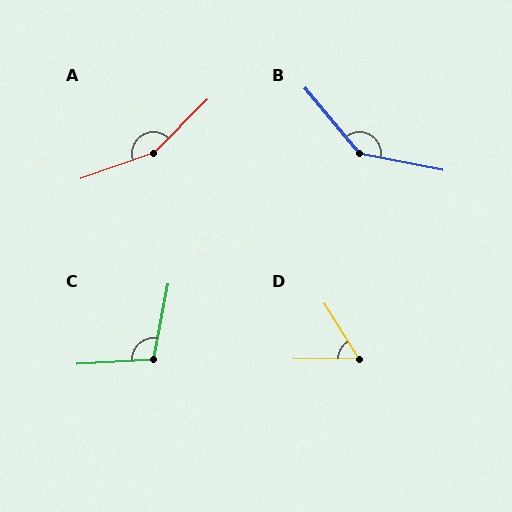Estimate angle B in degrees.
Approximately 141 degrees.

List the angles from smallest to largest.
D (58°), C (104°), B (141°), A (154°).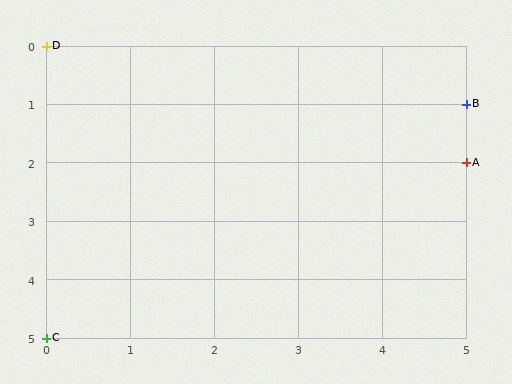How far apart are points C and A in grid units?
Points C and A are 5 columns and 3 rows apart (about 5.8 grid units diagonally).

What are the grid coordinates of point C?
Point C is at grid coordinates (0, 5).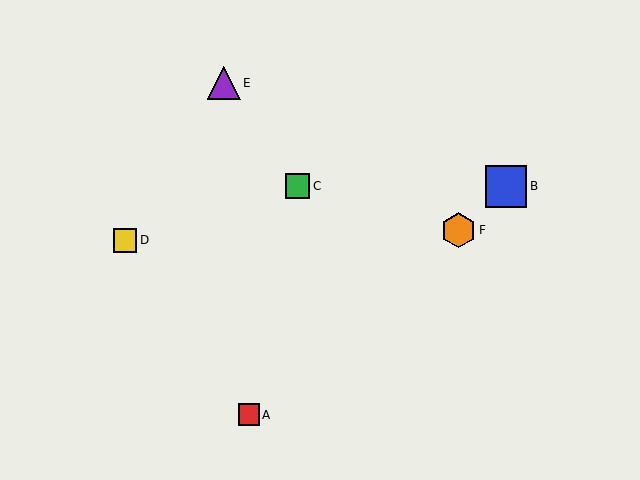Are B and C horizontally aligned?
Yes, both are at y≈186.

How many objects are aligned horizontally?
2 objects (B, C) are aligned horizontally.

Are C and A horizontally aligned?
No, C is at y≈186 and A is at y≈415.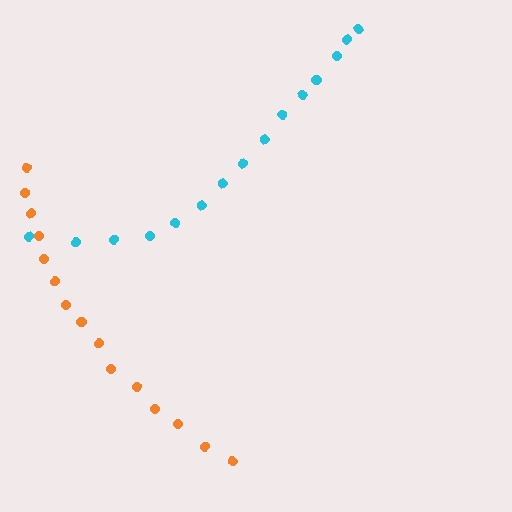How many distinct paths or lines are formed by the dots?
There are 2 distinct paths.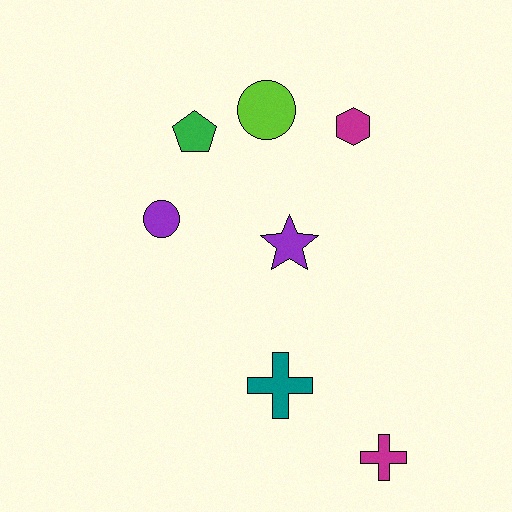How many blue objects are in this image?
There are no blue objects.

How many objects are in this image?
There are 7 objects.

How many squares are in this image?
There are no squares.